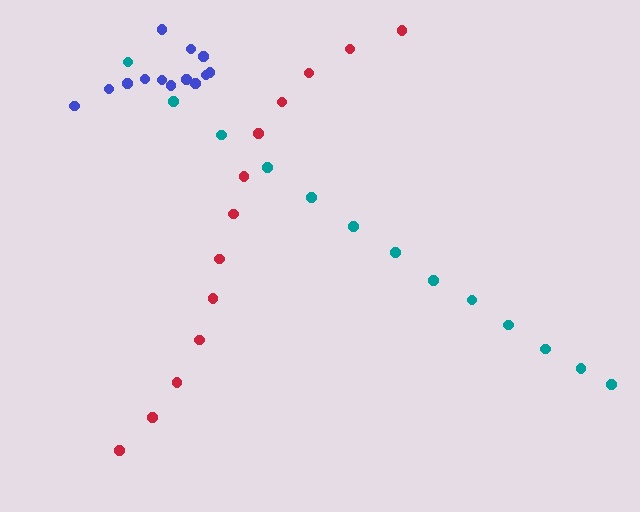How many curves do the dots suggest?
There are 3 distinct paths.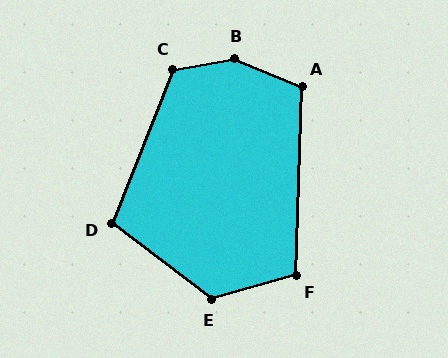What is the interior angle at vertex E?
Approximately 127 degrees (obtuse).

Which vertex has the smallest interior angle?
D, at approximately 106 degrees.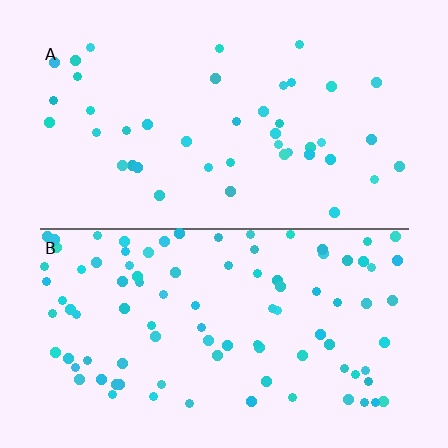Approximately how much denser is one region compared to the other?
Approximately 2.2× — region B over region A.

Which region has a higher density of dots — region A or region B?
B (the bottom).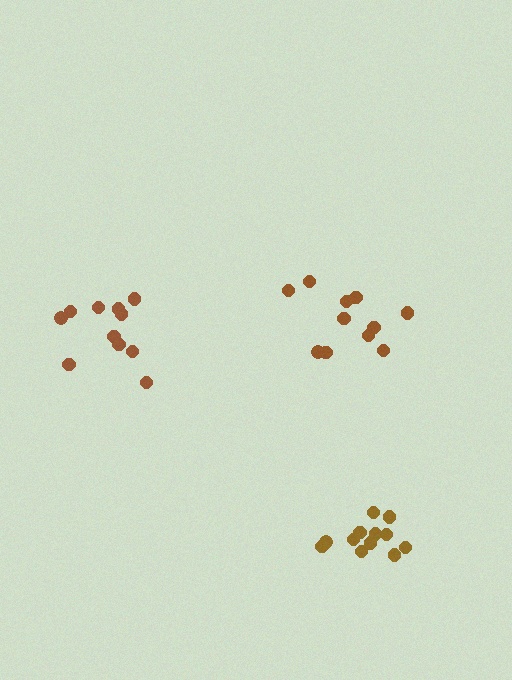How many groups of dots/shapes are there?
There are 3 groups.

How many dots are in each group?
Group 1: 11 dots, Group 2: 12 dots, Group 3: 11 dots (34 total).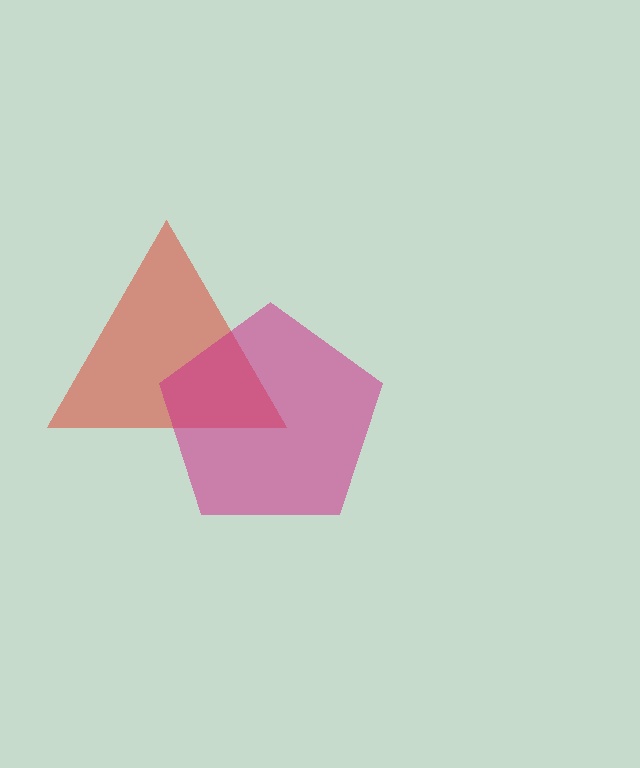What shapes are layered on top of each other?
The layered shapes are: a red triangle, a magenta pentagon.